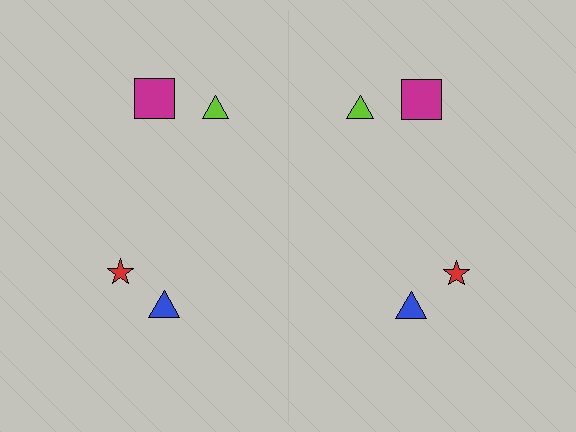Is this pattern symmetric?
Yes, this pattern has bilateral (reflection) symmetry.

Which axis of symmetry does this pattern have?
The pattern has a vertical axis of symmetry running through the center of the image.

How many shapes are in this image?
There are 8 shapes in this image.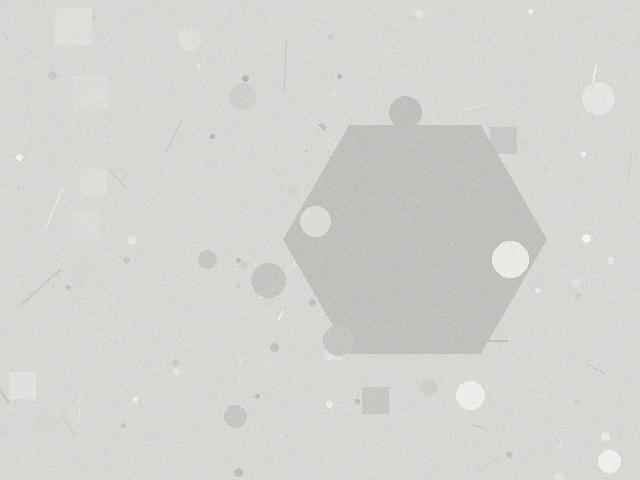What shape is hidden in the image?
A hexagon is hidden in the image.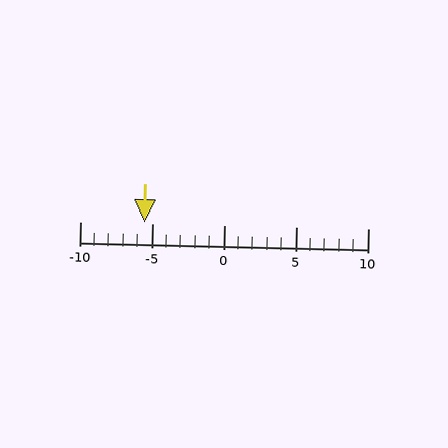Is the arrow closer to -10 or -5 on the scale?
The arrow is closer to -5.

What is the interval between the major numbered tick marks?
The major tick marks are spaced 5 units apart.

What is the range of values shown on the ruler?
The ruler shows values from -10 to 10.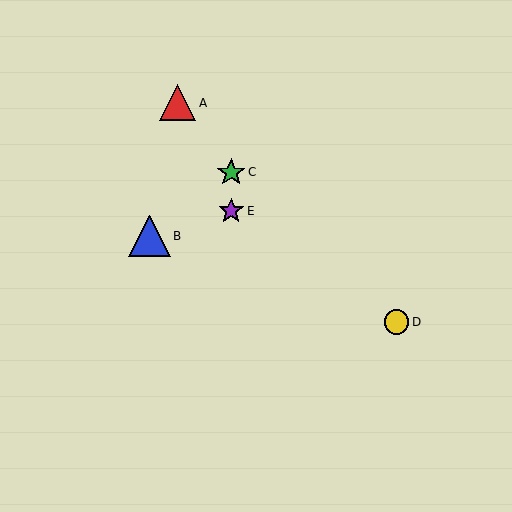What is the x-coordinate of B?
Object B is at x≈150.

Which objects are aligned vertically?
Objects C, E are aligned vertically.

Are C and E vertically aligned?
Yes, both are at x≈231.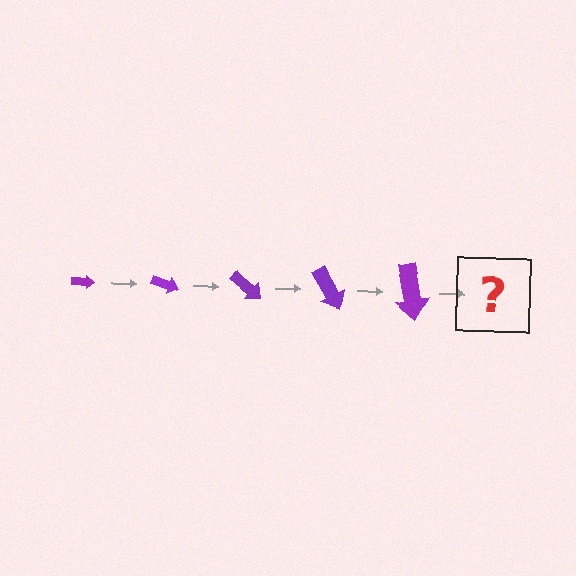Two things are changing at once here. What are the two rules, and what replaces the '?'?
The two rules are that the arrow grows larger each step and it rotates 20 degrees each step. The '?' should be an arrow, larger than the previous one and rotated 100 degrees from the start.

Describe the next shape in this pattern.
It should be an arrow, larger than the previous one and rotated 100 degrees from the start.